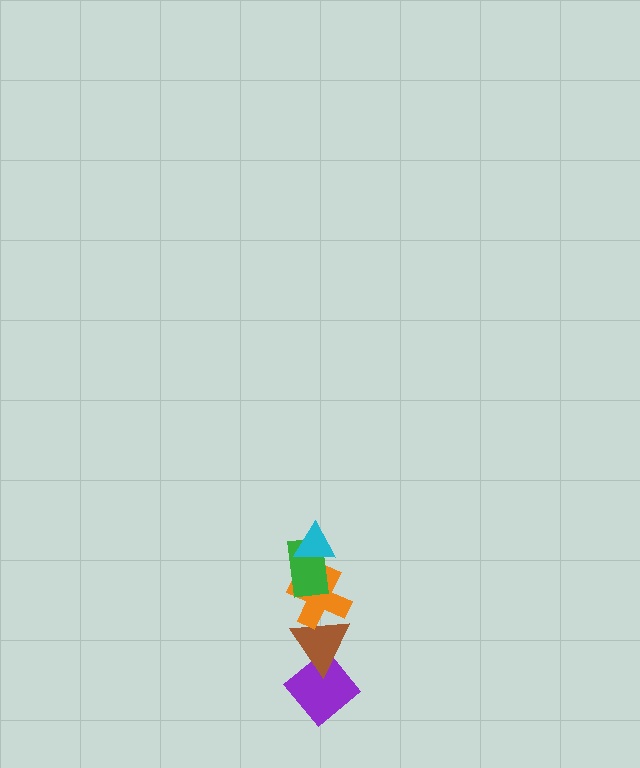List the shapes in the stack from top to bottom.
From top to bottom: the cyan triangle, the green rectangle, the orange cross, the brown triangle, the purple diamond.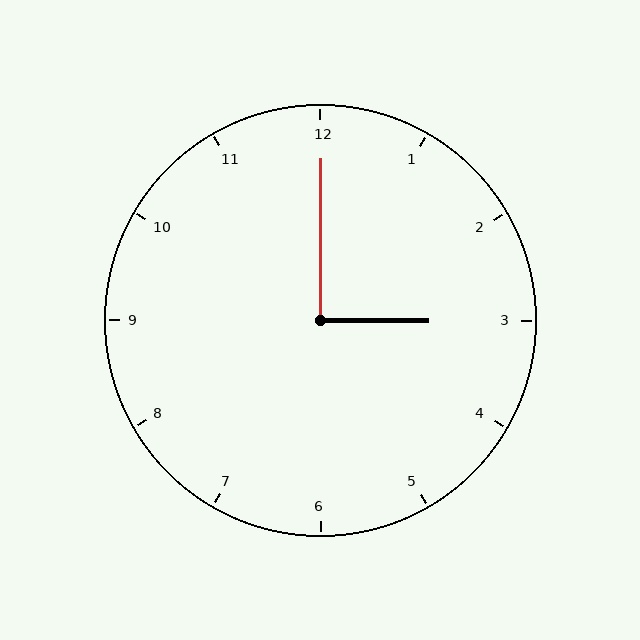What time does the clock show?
3:00.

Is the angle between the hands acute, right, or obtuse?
It is right.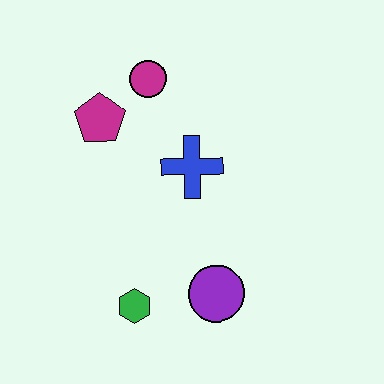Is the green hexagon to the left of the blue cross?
Yes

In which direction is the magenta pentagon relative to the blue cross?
The magenta pentagon is to the left of the blue cross.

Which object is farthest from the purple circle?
The magenta circle is farthest from the purple circle.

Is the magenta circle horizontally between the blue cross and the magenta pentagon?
Yes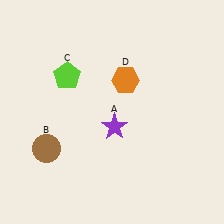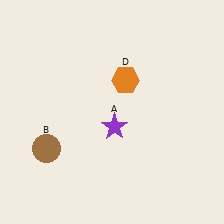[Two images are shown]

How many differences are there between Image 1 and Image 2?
There is 1 difference between the two images.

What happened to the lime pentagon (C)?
The lime pentagon (C) was removed in Image 2. It was in the top-left area of Image 1.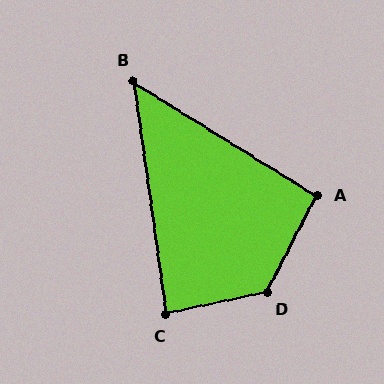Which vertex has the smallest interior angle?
B, at approximately 50 degrees.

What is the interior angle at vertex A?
Approximately 95 degrees (approximately right).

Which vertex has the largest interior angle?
D, at approximately 130 degrees.